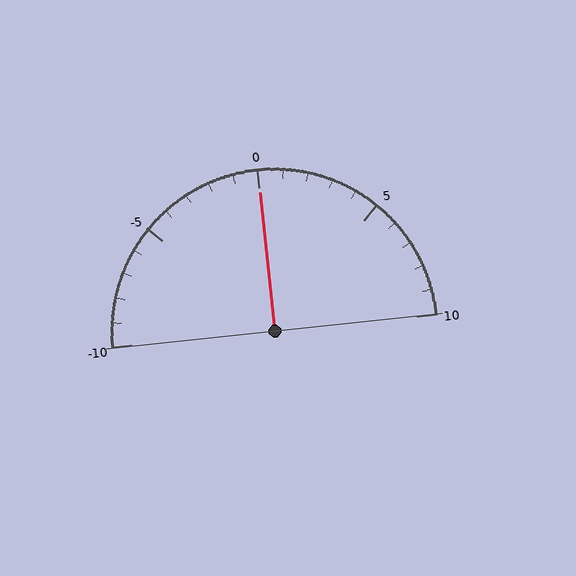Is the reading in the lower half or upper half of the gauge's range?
The reading is in the upper half of the range (-10 to 10).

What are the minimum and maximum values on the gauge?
The gauge ranges from -10 to 10.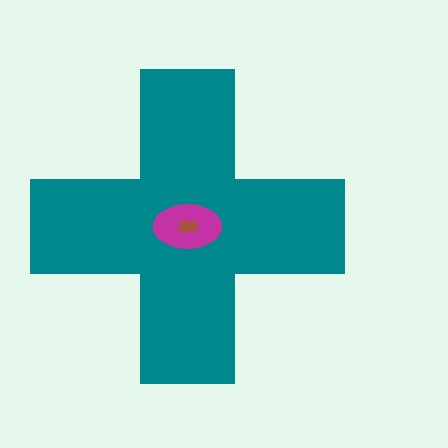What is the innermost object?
The brown rectangle.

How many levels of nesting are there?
3.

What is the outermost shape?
The teal cross.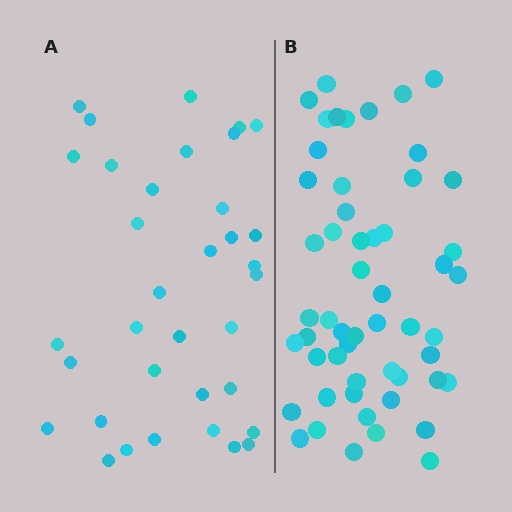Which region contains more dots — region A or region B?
Region B (the right region) has more dots.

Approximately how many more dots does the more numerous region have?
Region B has approximately 20 more dots than region A.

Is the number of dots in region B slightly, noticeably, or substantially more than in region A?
Region B has substantially more. The ratio is roughly 1.5 to 1.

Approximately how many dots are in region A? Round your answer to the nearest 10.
About 40 dots. (The exact count is 35, which rounds to 40.)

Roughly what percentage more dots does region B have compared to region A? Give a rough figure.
About 55% more.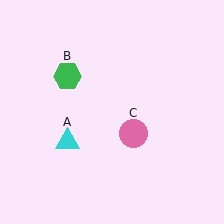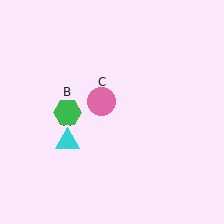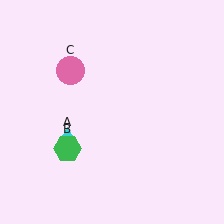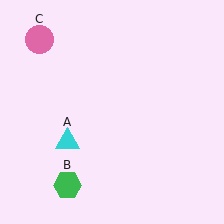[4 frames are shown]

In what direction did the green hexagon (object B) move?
The green hexagon (object B) moved down.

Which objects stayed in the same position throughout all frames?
Cyan triangle (object A) remained stationary.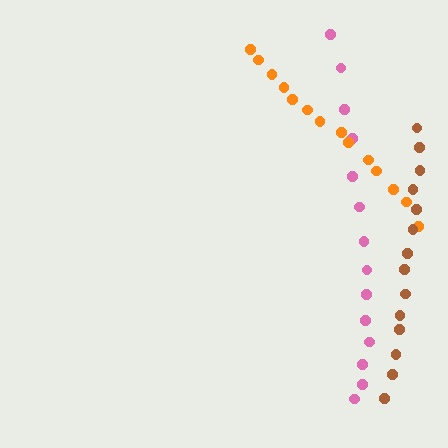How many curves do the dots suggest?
There are 3 distinct paths.